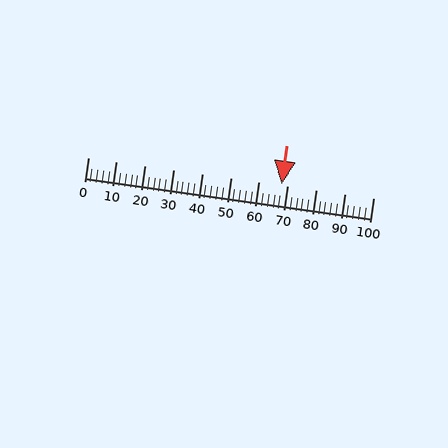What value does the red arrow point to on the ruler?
The red arrow points to approximately 68.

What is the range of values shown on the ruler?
The ruler shows values from 0 to 100.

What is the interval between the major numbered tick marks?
The major tick marks are spaced 10 units apart.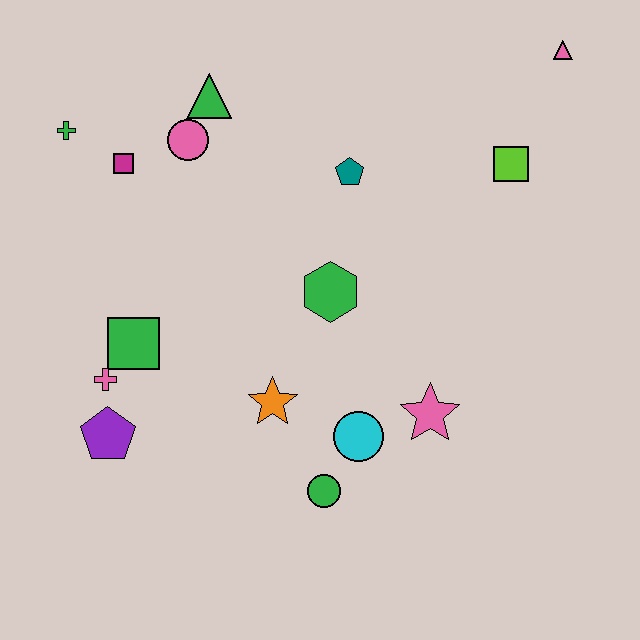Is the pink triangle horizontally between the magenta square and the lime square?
No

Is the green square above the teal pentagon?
No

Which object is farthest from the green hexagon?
The pink triangle is farthest from the green hexagon.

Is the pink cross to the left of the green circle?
Yes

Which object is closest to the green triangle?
The pink circle is closest to the green triangle.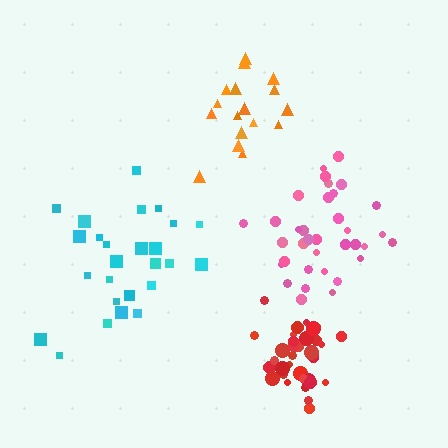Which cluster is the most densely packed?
Red.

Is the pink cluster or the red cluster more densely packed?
Red.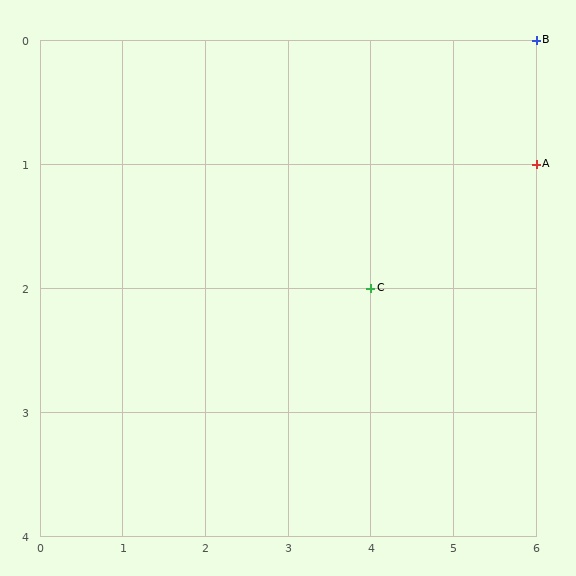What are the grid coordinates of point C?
Point C is at grid coordinates (4, 2).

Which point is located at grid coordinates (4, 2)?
Point C is at (4, 2).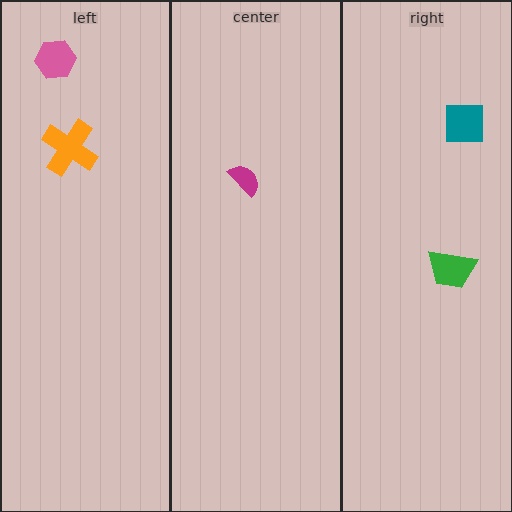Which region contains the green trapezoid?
The right region.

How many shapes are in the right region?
2.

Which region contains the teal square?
The right region.